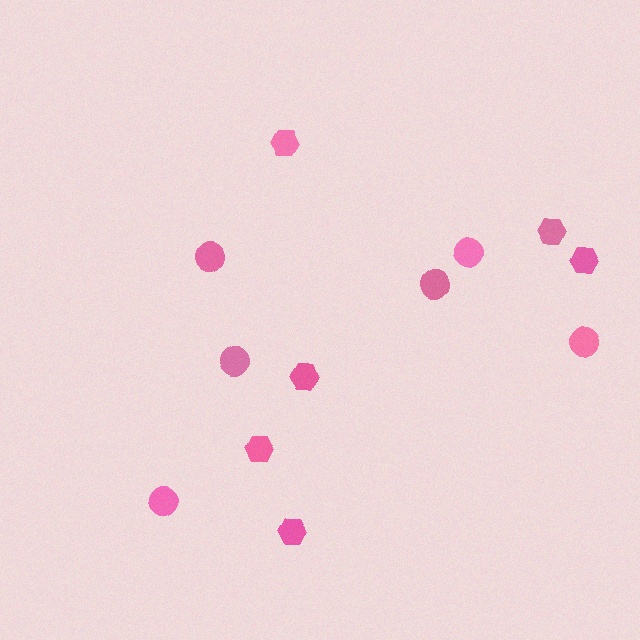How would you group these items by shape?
There are 2 groups: one group of hexagons (6) and one group of circles (6).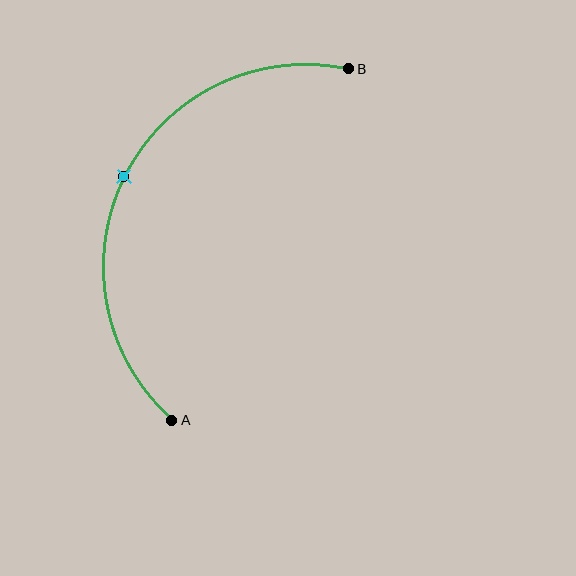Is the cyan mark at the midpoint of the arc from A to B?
Yes. The cyan mark lies on the arc at equal arc-length from both A and B — it is the arc midpoint.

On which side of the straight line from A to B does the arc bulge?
The arc bulges to the left of the straight line connecting A and B.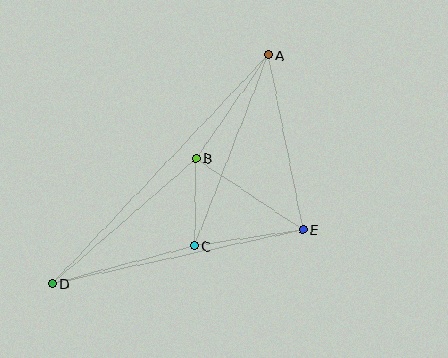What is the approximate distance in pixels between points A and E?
The distance between A and E is approximately 178 pixels.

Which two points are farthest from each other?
Points A and D are farthest from each other.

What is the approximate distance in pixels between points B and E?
The distance between B and E is approximately 129 pixels.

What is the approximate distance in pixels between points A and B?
The distance between A and B is approximately 127 pixels.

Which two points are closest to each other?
Points B and C are closest to each other.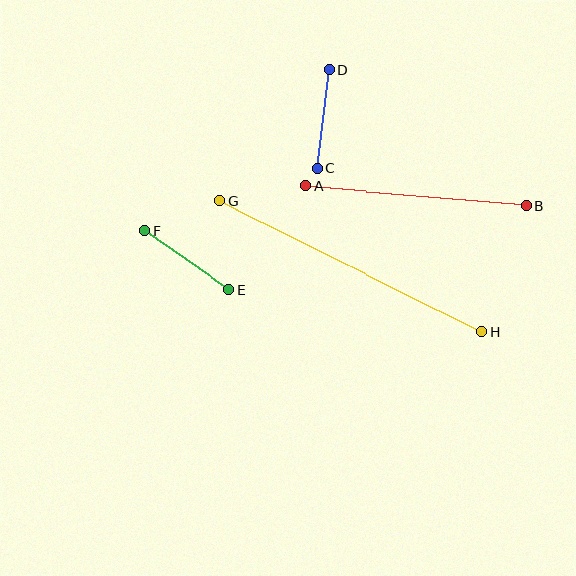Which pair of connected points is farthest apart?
Points G and H are farthest apart.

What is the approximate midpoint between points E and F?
The midpoint is at approximately (187, 260) pixels.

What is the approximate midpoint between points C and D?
The midpoint is at approximately (323, 119) pixels.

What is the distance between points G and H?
The distance is approximately 293 pixels.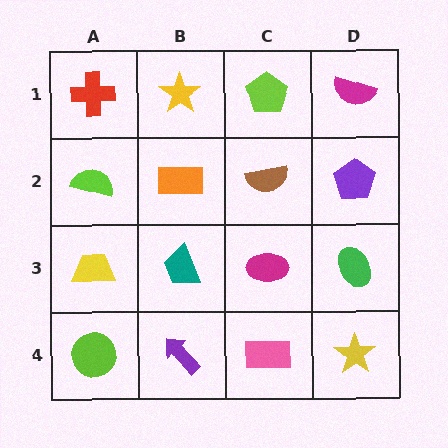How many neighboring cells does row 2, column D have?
3.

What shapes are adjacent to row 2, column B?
A yellow star (row 1, column B), a teal trapezoid (row 3, column B), a lime semicircle (row 2, column A), a brown semicircle (row 2, column C).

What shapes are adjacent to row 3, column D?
A purple pentagon (row 2, column D), a yellow star (row 4, column D), a magenta ellipse (row 3, column C).